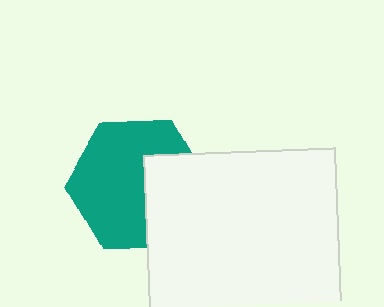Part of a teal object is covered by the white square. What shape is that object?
It is a hexagon.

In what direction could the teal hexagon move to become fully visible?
The teal hexagon could move left. That would shift it out from behind the white square entirely.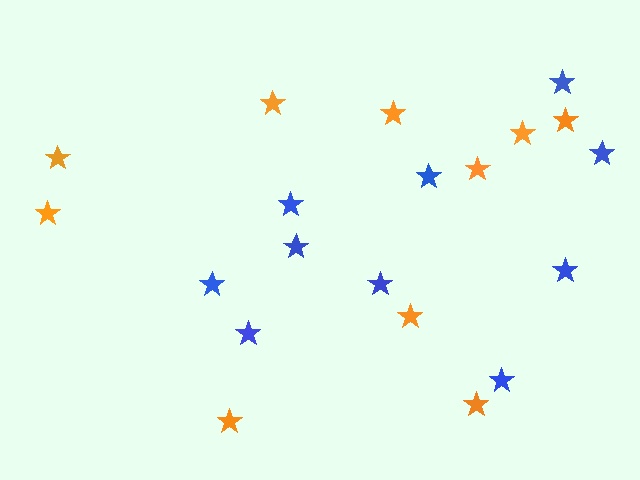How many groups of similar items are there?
There are 2 groups: one group of blue stars (10) and one group of orange stars (10).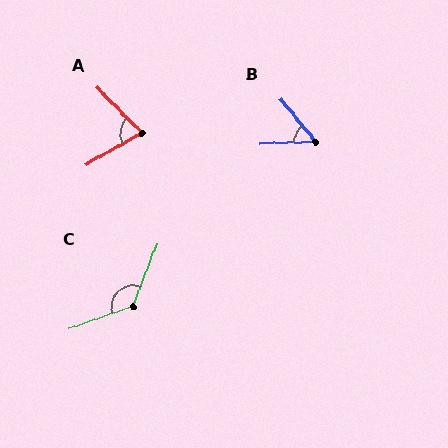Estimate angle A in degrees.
Approximately 75 degrees.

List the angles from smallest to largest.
B (53°), A (75°), C (131°).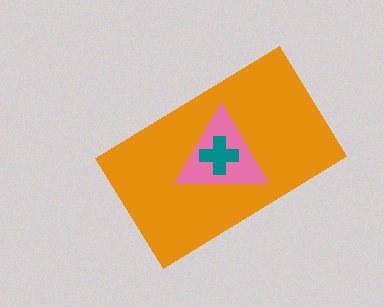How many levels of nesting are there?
3.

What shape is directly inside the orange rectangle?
The pink triangle.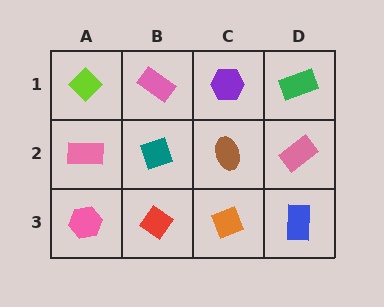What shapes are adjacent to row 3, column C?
A brown ellipse (row 2, column C), a red diamond (row 3, column B), a blue rectangle (row 3, column D).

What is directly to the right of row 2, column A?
A teal diamond.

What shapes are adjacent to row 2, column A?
A lime diamond (row 1, column A), a pink hexagon (row 3, column A), a teal diamond (row 2, column B).